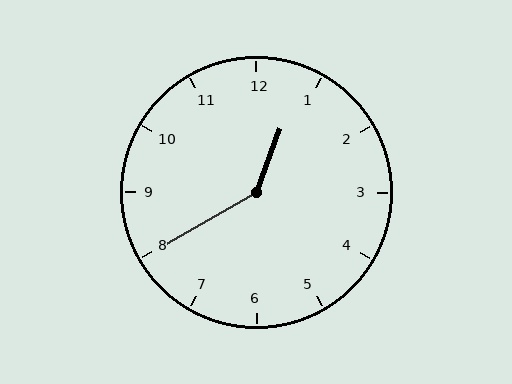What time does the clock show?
12:40.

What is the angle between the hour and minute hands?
Approximately 140 degrees.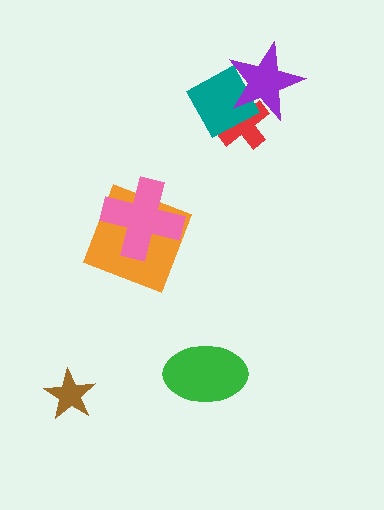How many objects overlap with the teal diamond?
2 objects overlap with the teal diamond.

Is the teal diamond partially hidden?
Yes, it is partially covered by another shape.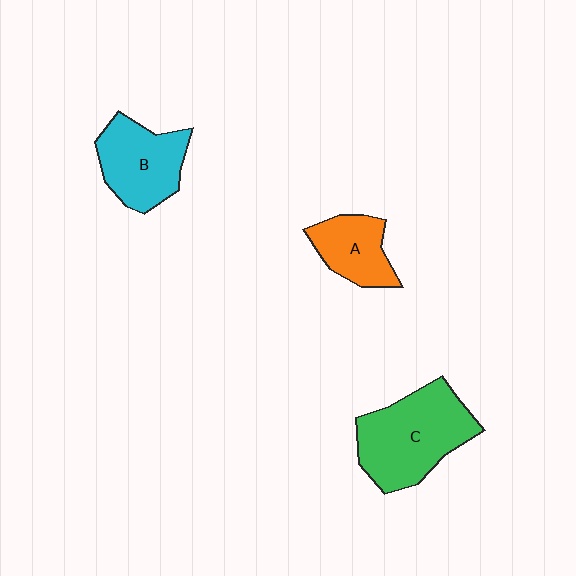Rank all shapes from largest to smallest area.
From largest to smallest: C (green), B (cyan), A (orange).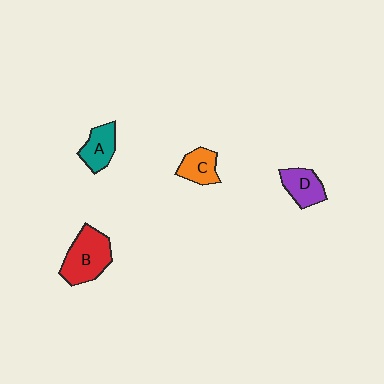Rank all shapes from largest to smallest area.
From largest to smallest: B (red), D (purple), A (teal), C (orange).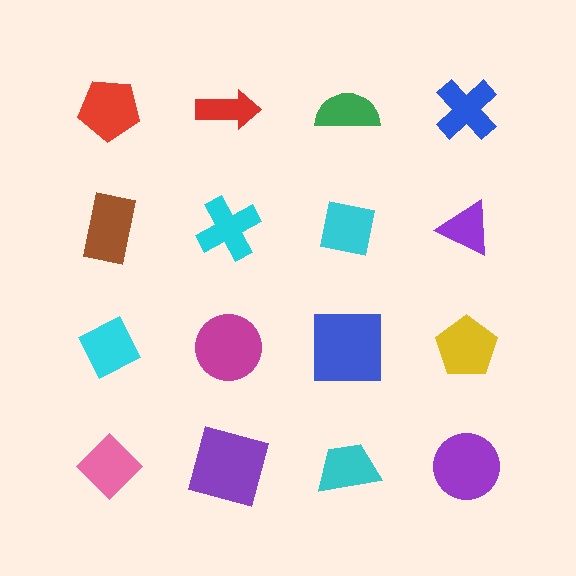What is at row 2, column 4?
A purple triangle.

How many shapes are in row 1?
4 shapes.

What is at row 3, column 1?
A cyan diamond.